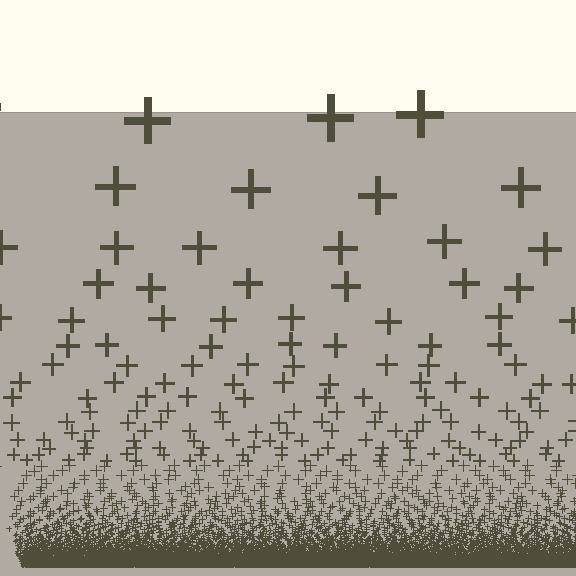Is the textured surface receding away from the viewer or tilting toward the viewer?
The surface appears to tilt toward the viewer. Texture elements get larger and sparser toward the top.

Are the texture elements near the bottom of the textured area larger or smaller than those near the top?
Smaller. The gradient is inverted — elements near the bottom are smaller and denser.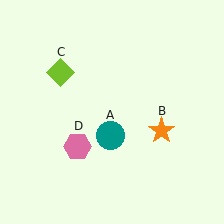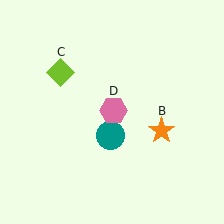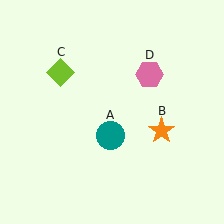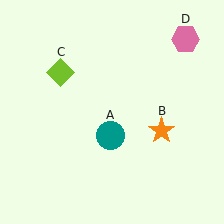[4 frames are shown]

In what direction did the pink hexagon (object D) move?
The pink hexagon (object D) moved up and to the right.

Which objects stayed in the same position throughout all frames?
Teal circle (object A) and orange star (object B) and lime diamond (object C) remained stationary.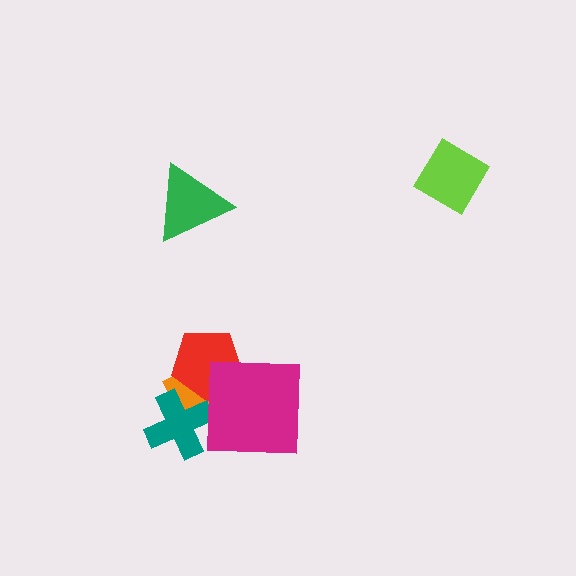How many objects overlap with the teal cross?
1 object overlaps with the teal cross.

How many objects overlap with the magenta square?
2 objects overlap with the magenta square.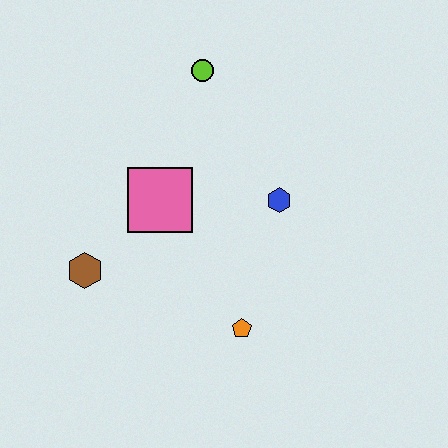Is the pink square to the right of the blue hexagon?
No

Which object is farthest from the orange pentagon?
The lime circle is farthest from the orange pentagon.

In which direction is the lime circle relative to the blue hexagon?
The lime circle is above the blue hexagon.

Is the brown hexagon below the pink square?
Yes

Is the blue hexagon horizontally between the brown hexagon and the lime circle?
No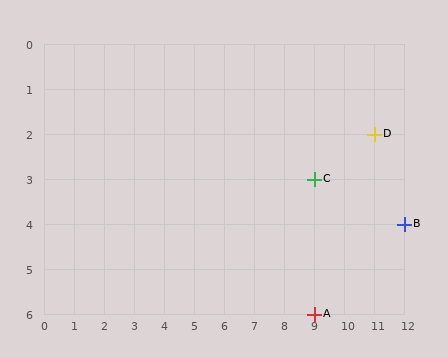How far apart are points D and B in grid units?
Points D and B are 1 column and 2 rows apart (about 2.2 grid units diagonally).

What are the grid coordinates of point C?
Point C is at grid coordinates (9, 3).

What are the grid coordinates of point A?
Point A is at grid coordinates (9, 6).